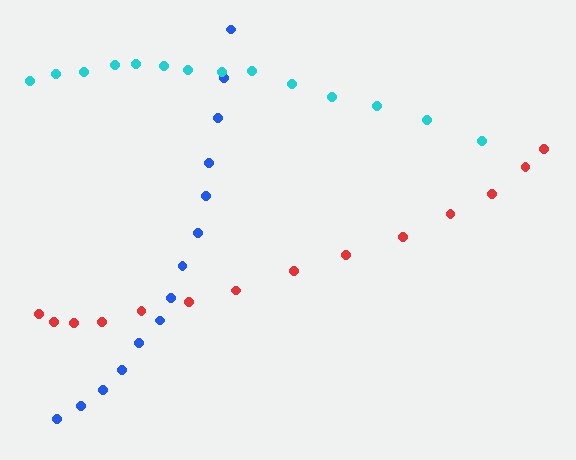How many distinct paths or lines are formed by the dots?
There are 3 distinct paths.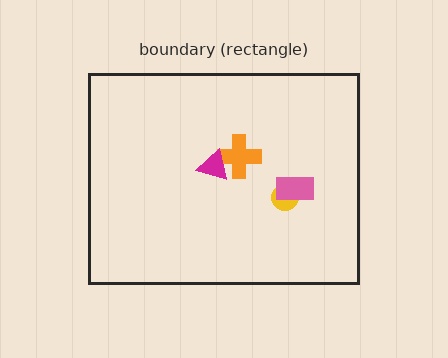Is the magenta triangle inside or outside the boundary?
Inside.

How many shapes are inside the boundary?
4 inside, 0 outside.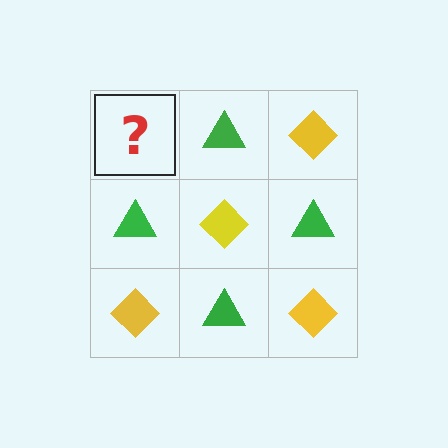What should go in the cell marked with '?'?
The missing cell should contain a yellow diamond.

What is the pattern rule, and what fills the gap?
The rule is that it alternates yellow diamond and green triangle in a checkerboard pattern. The gap should be filled with a yellow diamond.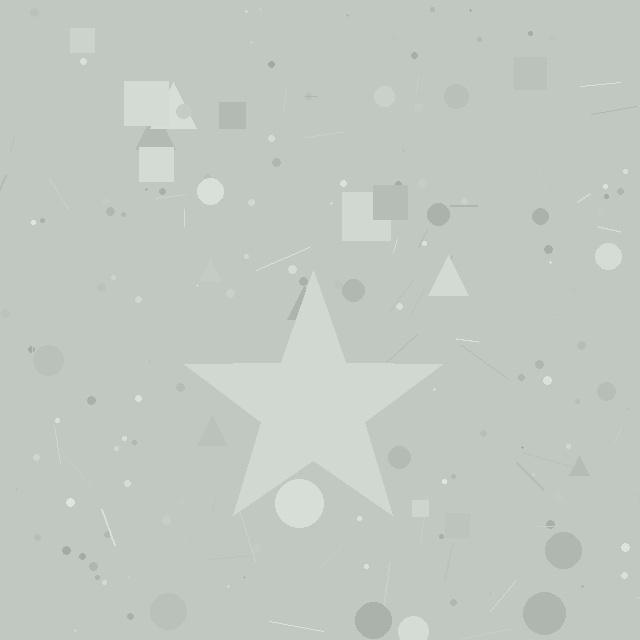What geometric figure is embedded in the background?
A star is embedded in the background.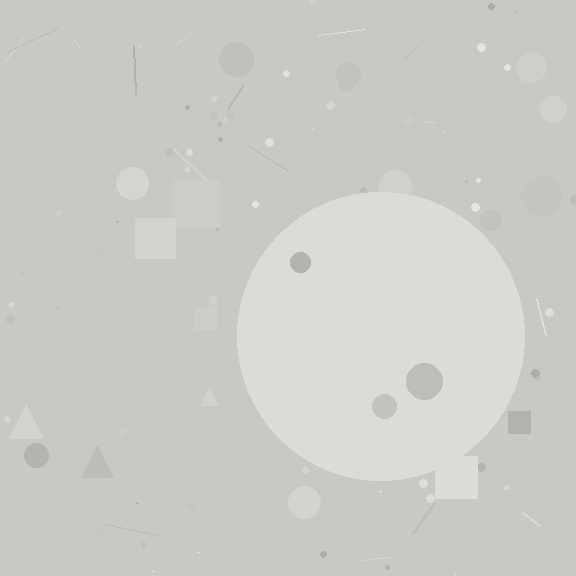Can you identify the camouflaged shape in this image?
The camouflaged shape is a circle.